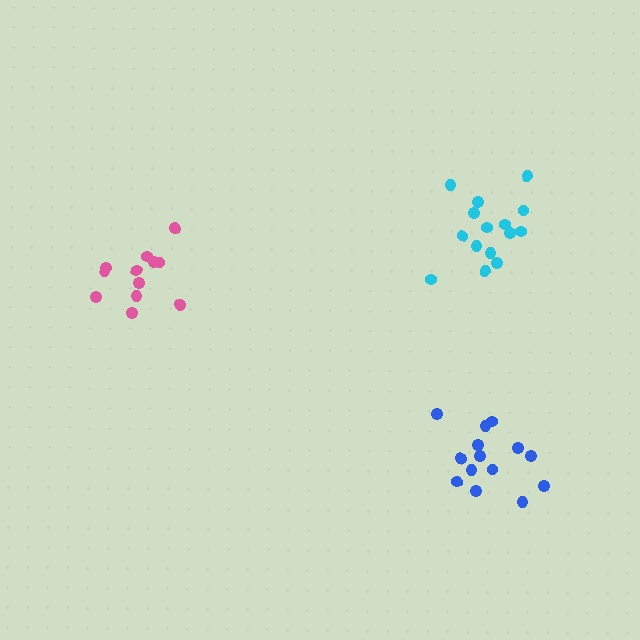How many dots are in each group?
Group 1: 14 dots, Group 2: 15 dots, Group 3: 12 dots (41 total).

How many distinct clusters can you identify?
There are 3 distinct clusters.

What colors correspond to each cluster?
The clusters are colored: blue, cyan, pink.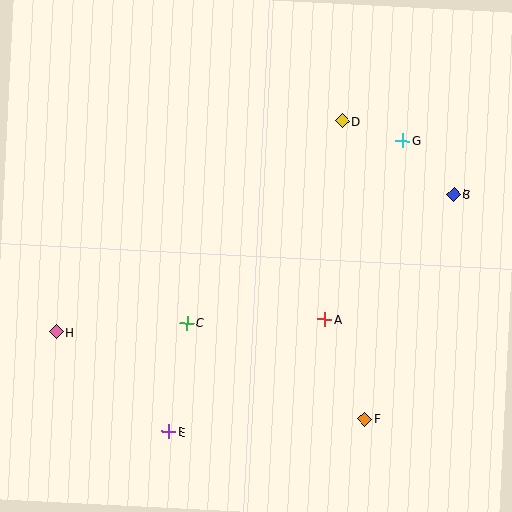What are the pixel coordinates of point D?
Point D is at (342, 121).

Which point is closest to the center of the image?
Point A at (325, 319) is closest to the center.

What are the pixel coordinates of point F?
Point F is at (364, 419).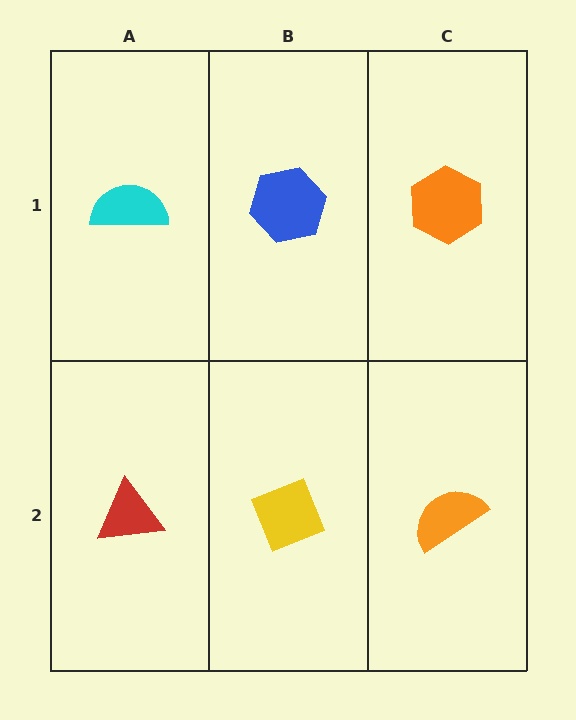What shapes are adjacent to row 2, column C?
An orange hexagon (row 1, column C), a yellow diamond (row 2, column B).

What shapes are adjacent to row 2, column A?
A cyan semicircle (row 1, column A), a yellow diamond (row 2, column B).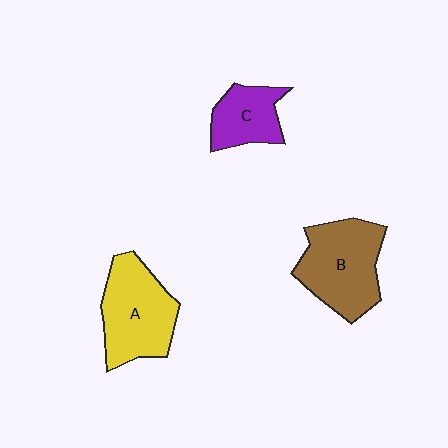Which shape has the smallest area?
Shape C (purple).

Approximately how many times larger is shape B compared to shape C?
Approximately 1.7 times.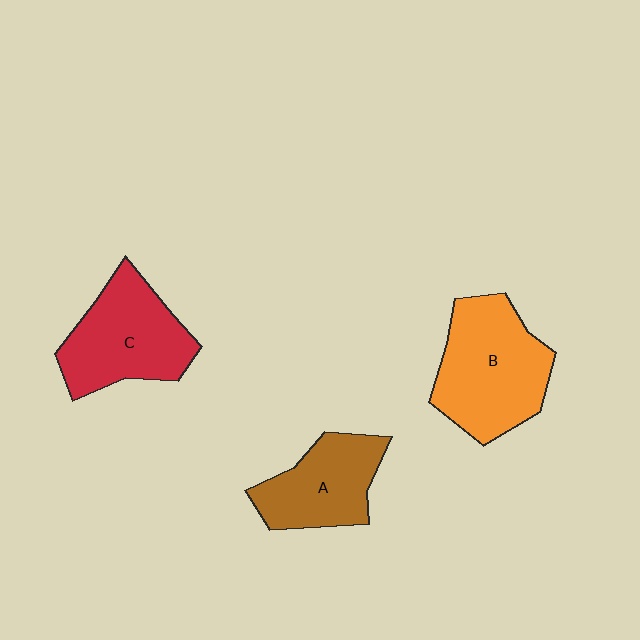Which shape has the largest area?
Shape B (orange).